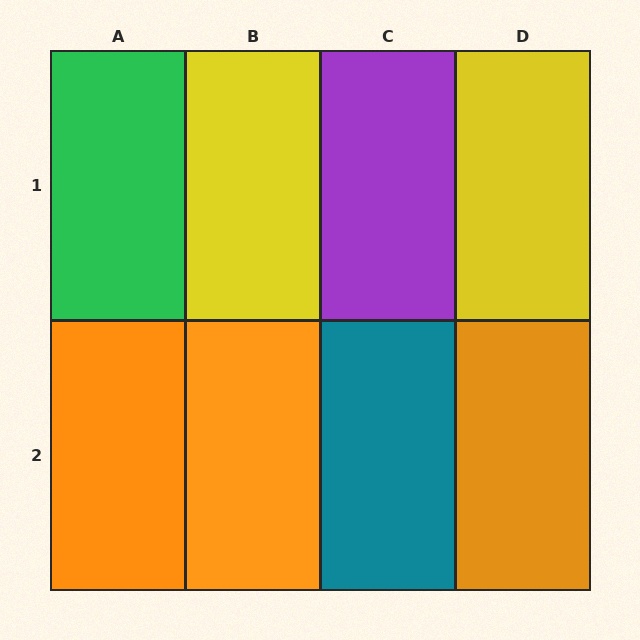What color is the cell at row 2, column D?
Orange.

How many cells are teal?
1 cell is teal.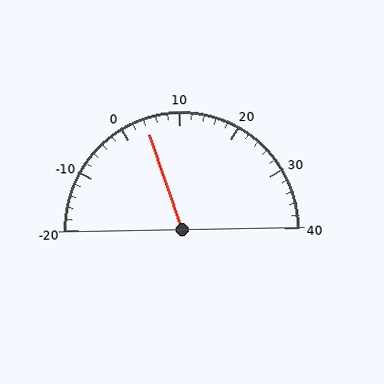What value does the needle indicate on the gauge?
The needle indicates approximately 4.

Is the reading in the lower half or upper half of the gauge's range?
The reading is in the lower half of the range (-20 to 40).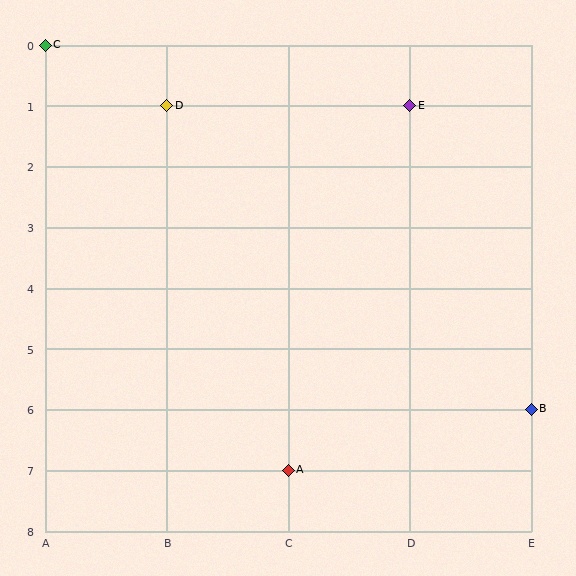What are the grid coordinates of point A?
Point A is at grid coordinates (C, 7).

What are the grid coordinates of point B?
Point B is at grid coordinates (E, 6).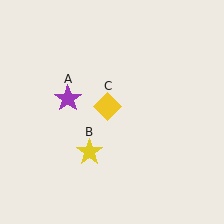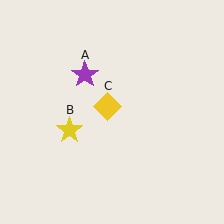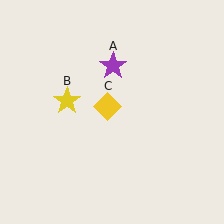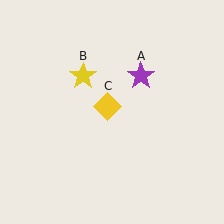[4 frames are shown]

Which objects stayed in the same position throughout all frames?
Yellow diamond (object C) remained stationary.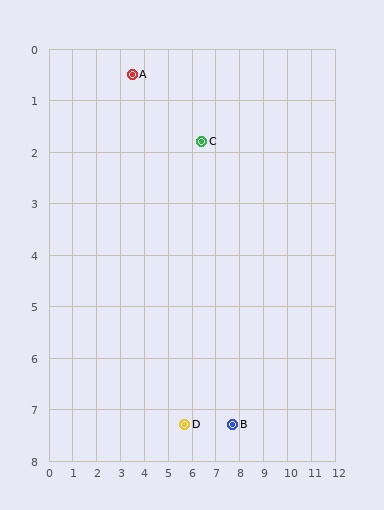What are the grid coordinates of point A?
Point A is at approximately (3.5, 0.5).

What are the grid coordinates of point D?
Point D is at approximately (5.7, 7.3).